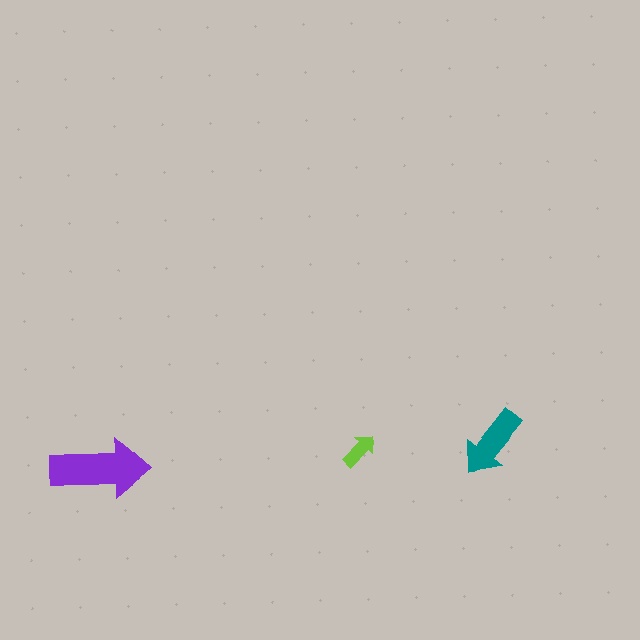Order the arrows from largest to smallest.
the purple one, the teal one, the lime one.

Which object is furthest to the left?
The purple arrow is leftmost.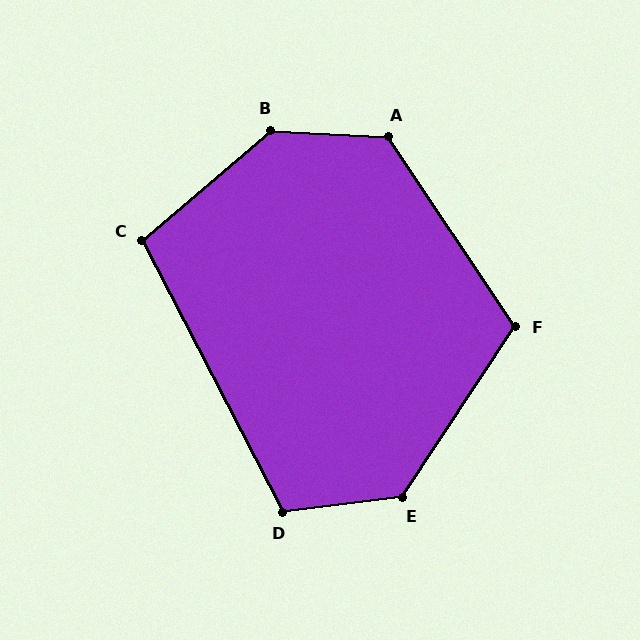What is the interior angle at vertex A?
Approximately 127 degrees (obtuse).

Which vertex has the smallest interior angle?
C, at approximately 103 degrees.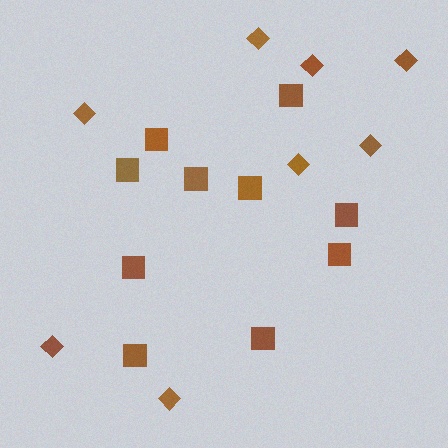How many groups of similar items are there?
There are 2 groups: one group of diamonds (8) and one group of squares (10).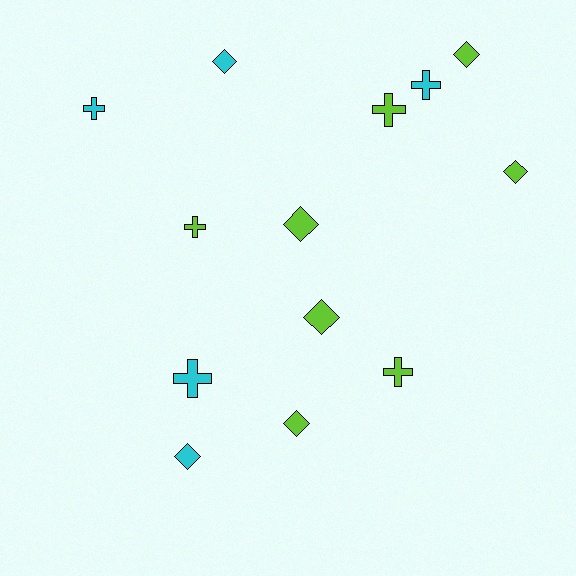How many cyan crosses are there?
There are 3 cyan crosses.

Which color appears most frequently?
Lime, with 8 objects.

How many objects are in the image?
There are 13 objects.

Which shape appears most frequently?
Diamond, with 7 objects.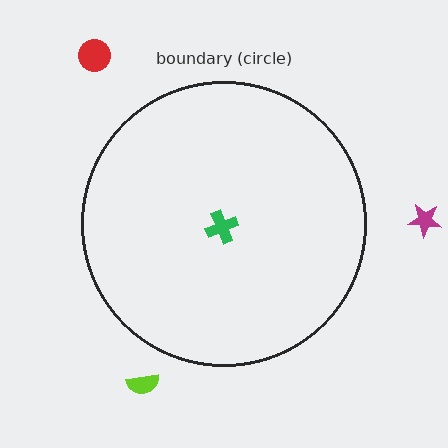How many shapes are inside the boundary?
1 inside, 3 outside.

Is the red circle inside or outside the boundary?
Outside.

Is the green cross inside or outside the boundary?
Inside.